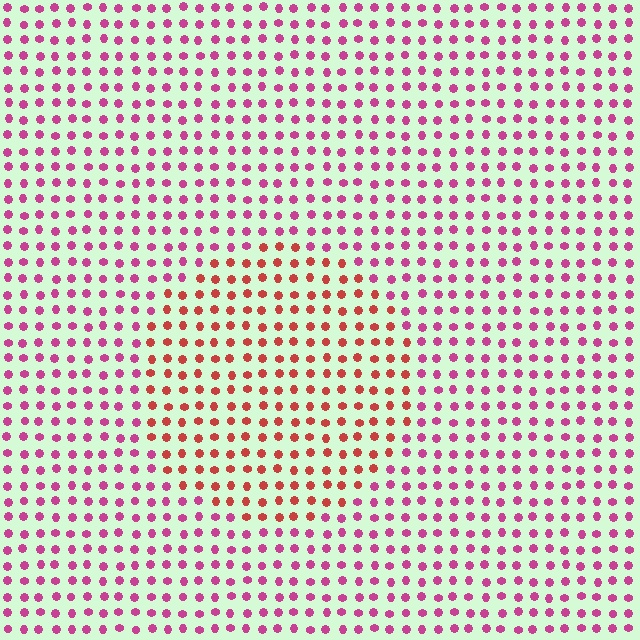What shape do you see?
I see a circle.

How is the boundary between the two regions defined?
The boundary is defined purely by a slight shift in hue (about 38 degrees). Spacing, size, and orientation are identical on both sides.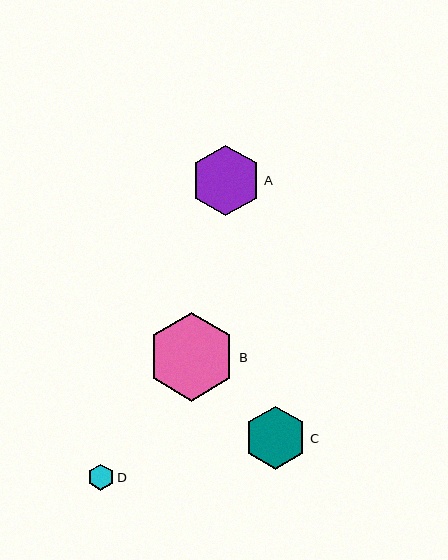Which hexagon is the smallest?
Hexagon D is the smallest with a size of approximately 26 pixels.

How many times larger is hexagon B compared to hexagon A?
Hexagon B is approximately 1.3 times the size of hexagon A.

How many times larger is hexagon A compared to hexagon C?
Hexagon A is approximately 1.1 times the size of hexagon C.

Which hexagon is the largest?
Hexagon B is the largest with a size of approximately 89 pixels.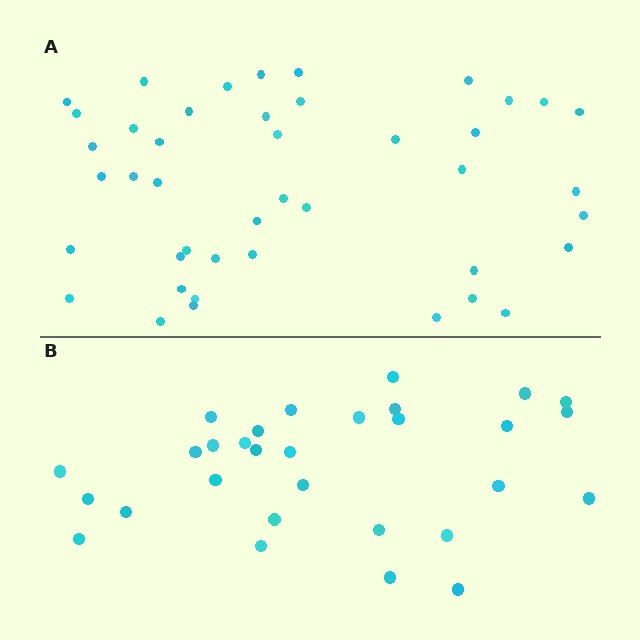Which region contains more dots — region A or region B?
Region A (the top region) has more dots.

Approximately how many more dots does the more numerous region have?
Region A has approximately 15 more dots than region B.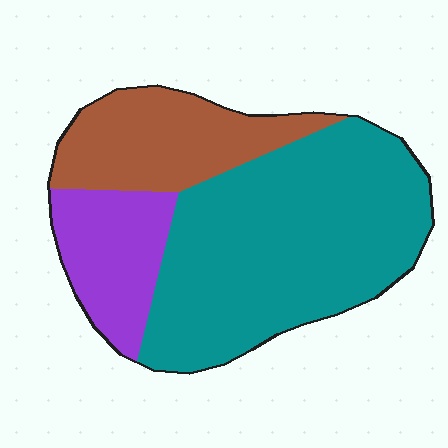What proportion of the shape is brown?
Brown covers about 25% of the shape.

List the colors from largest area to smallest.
From largest to smallest: teal, brown, purple.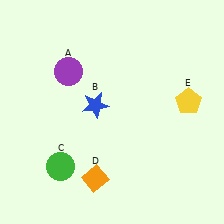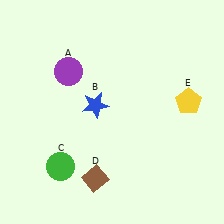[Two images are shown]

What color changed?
The diamond (D) changed from orange in Image 1 to brown in Image 2.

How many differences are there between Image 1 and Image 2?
There is 1 difference between the two images.